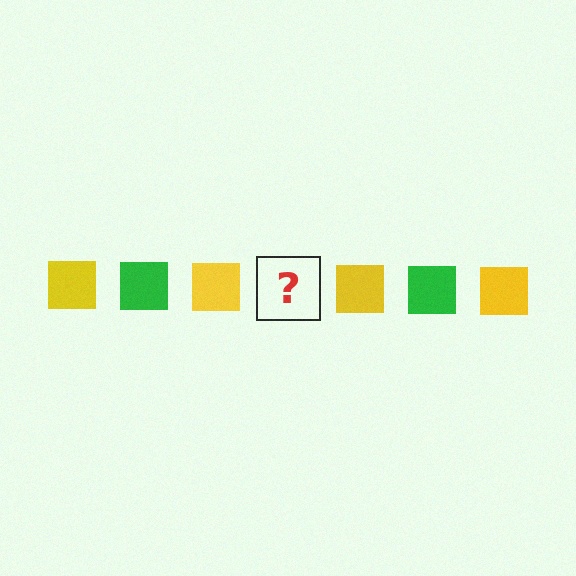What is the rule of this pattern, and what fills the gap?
The rule is that the pattern cycles through yellow, green squares. The gap should be filled with a green square.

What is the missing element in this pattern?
The missing element is a green square.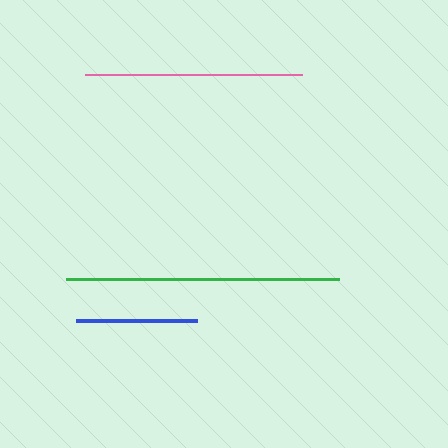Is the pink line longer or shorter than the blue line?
The pink line is longer than the blue line.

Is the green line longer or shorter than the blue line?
The green line is longer than the blue line.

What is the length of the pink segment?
The pink segment is approximately 218 pixels long.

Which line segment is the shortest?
The blue line is the shortest at approximately 121 pixels.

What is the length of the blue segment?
The blue segment is approximately 121 pixels long.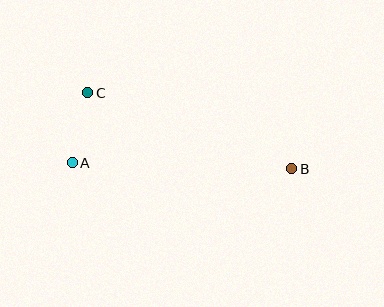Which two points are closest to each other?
Points A and C are closest to each other.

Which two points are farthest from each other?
Points A and B are farthest from each other.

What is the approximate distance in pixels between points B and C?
The distance between B and C is approximately 218 pixels.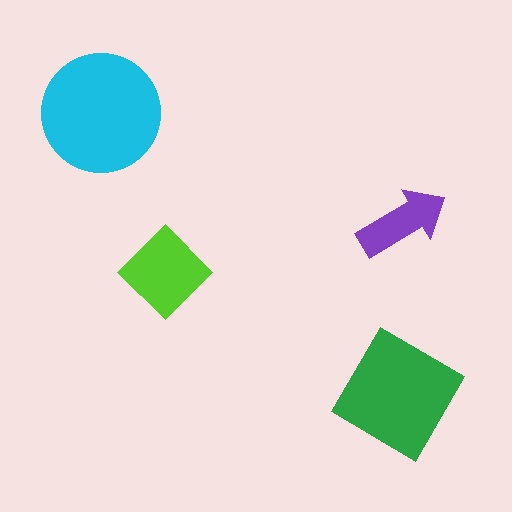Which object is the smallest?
The purple arrow.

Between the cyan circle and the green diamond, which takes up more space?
The cyan circle.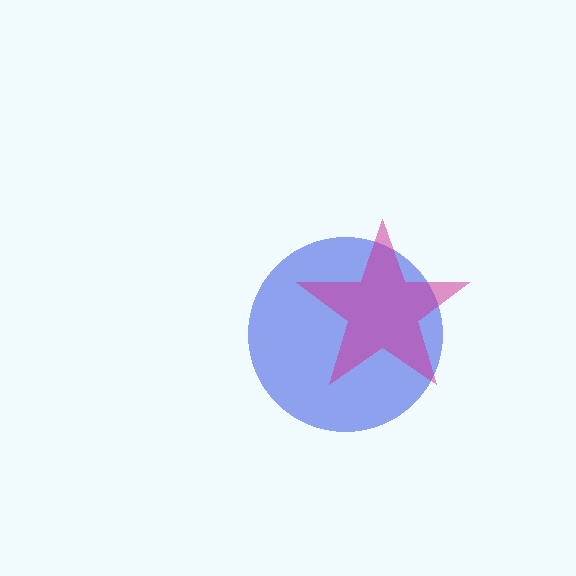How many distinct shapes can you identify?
There are 2 distinct shapes: a blue circle, a magenta star.